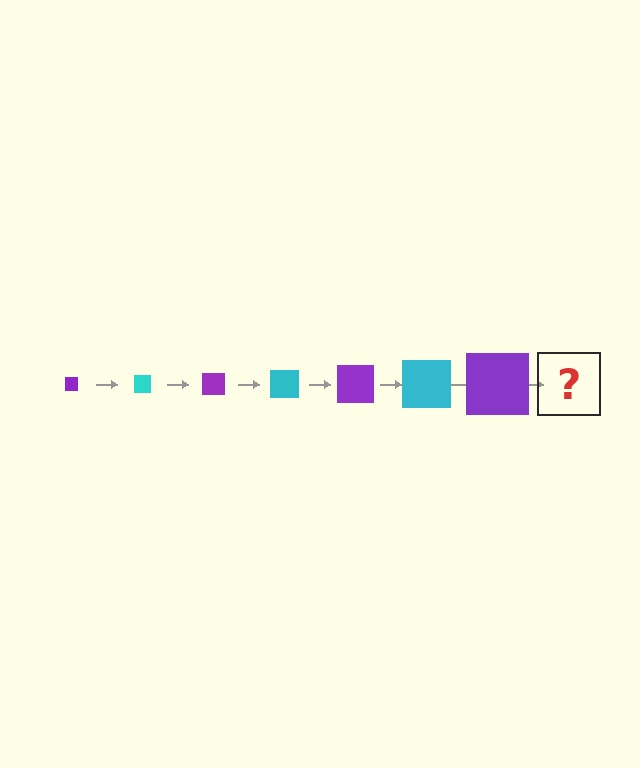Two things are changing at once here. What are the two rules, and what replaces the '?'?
The two rules are that the square grows larger each step and the color cycles through purple and cyan. The '?' should be a cyan square, larger than the previous one.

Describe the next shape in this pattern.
It should be a cyan square, larger than the previous one.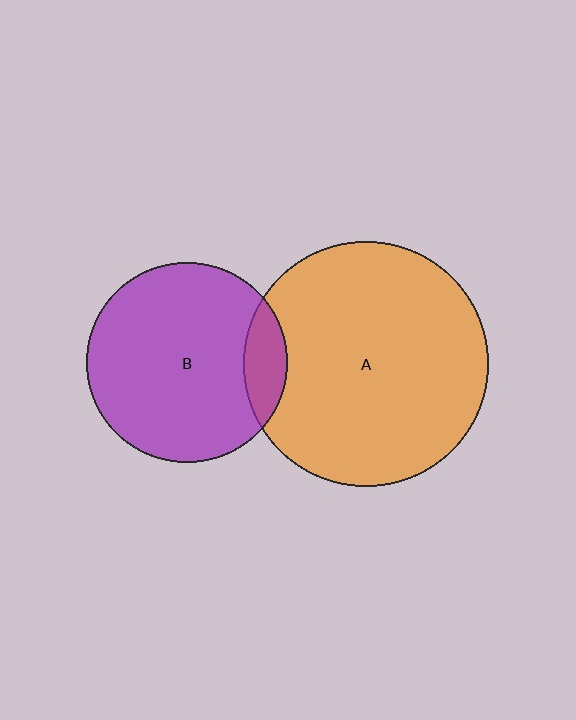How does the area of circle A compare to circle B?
Approximately 1.5 times.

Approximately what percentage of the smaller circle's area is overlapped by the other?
Approximately 10%.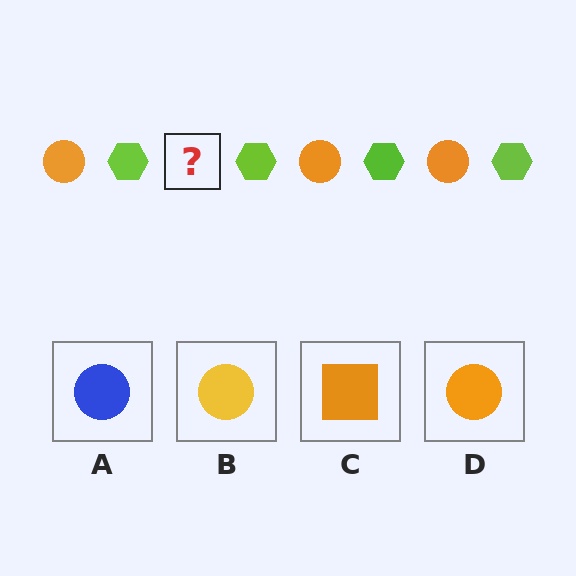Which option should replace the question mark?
Option D.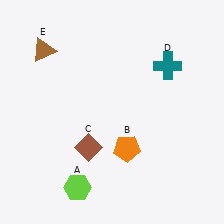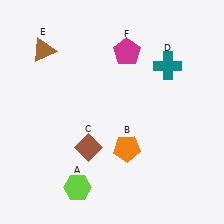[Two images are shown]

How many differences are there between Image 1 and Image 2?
There is 1 difference between the two images.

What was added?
A magenta pentagon (F) was added in Image 2.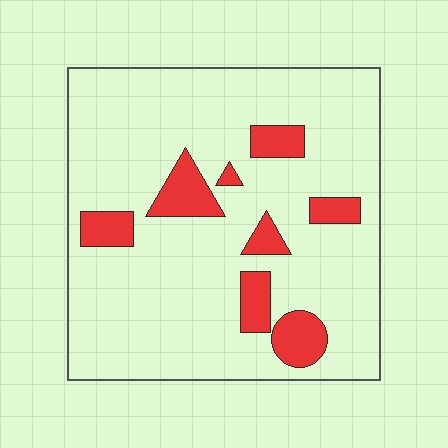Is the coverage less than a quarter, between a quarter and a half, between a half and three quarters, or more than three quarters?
Less than a quarter.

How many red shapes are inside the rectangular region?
8.